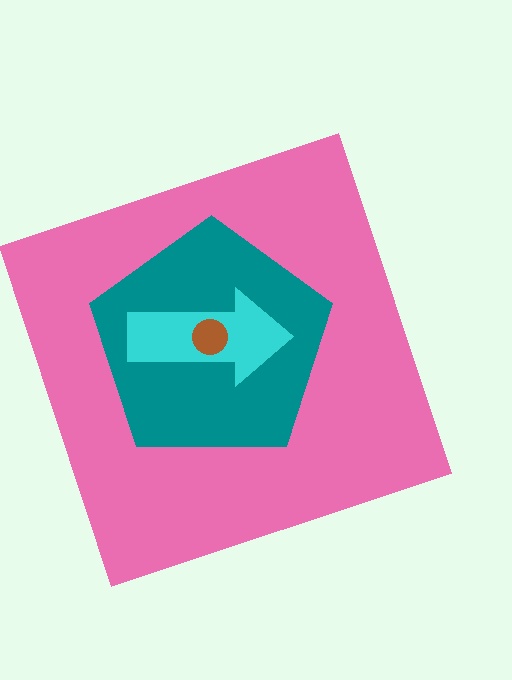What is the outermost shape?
The pink square.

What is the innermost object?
The brown circle.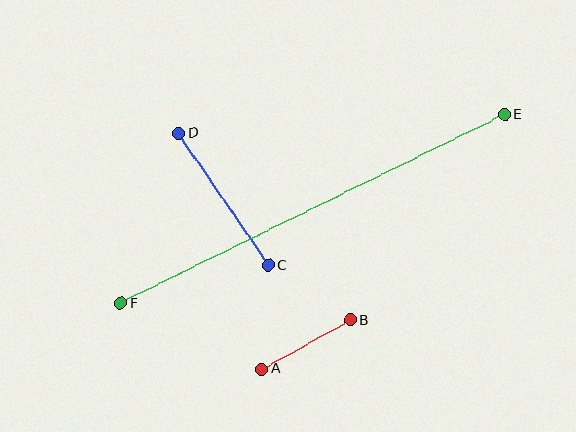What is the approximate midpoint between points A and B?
The midpoint is at approximately (306, 345) pixels.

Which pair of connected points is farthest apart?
Points E and F are farthest apart.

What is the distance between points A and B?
The distance is approximately 101 pixels.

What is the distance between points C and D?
The distance is approximately 160 pixels.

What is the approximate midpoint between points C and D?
The midpoint is at approximately (223, 199) pixels.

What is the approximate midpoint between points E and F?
The midpoint is at approximately (313, 209) pixels.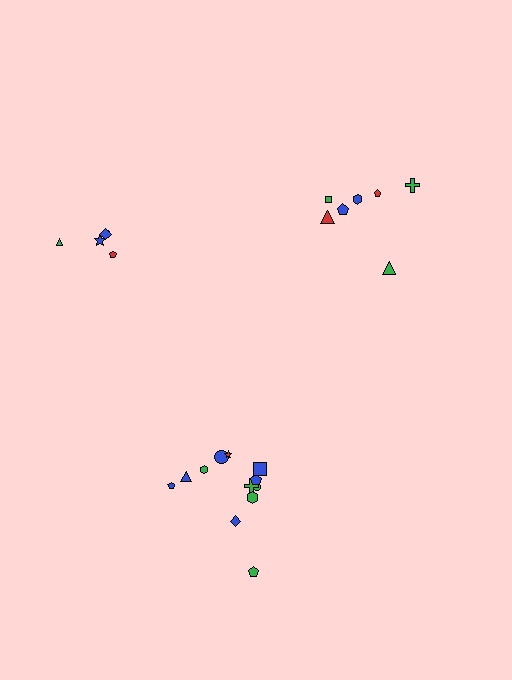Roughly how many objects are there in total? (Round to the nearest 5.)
Roughly 25 objects in total.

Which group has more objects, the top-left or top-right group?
The top-right group.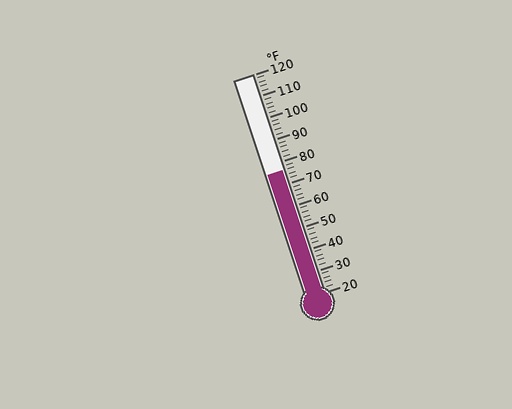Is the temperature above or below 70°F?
The temperature is above 70°F.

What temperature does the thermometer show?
The thermometer shows approximately 76°F.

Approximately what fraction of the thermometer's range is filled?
The thermometer is filled to approximately 55% of its range.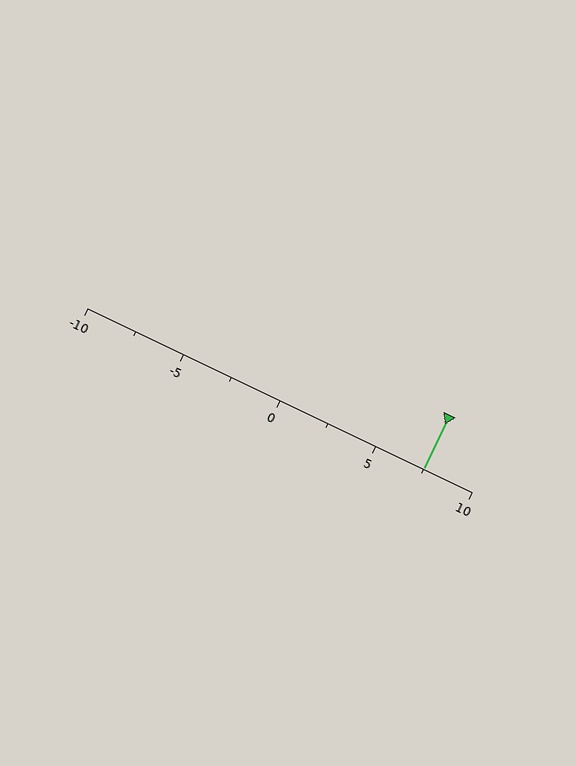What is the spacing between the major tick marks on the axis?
The major ticks are spaced 5 apart.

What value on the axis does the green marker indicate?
The marker indicates approximately 7.5.